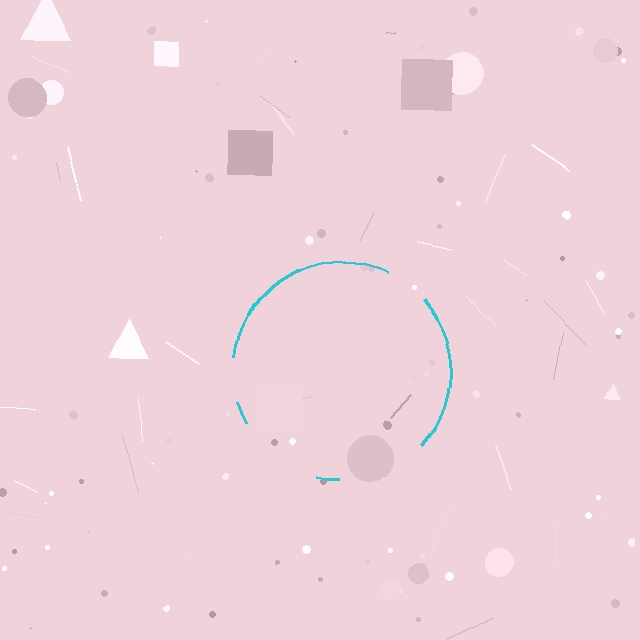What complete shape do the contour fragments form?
The contour fragments form a circle.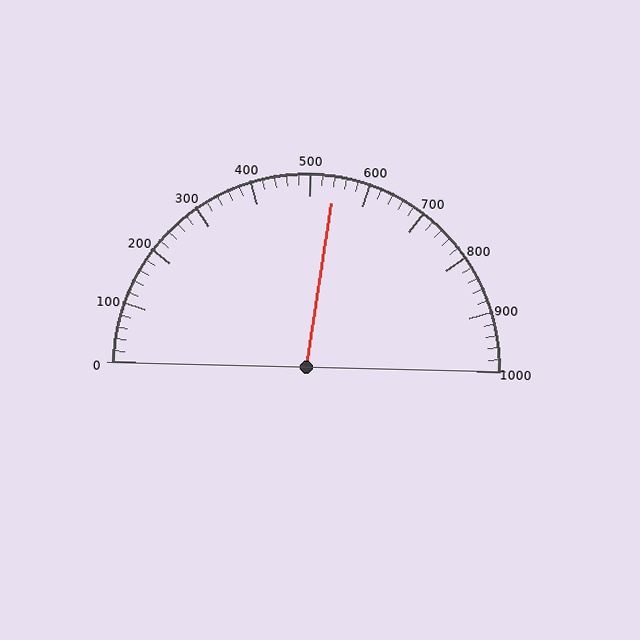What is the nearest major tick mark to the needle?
The nearest major tick mark is 500.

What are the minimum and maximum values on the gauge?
The gauge ranges from 0 to 1000.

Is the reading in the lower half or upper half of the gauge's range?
The reading is in the upper half of the range (0 to 1000).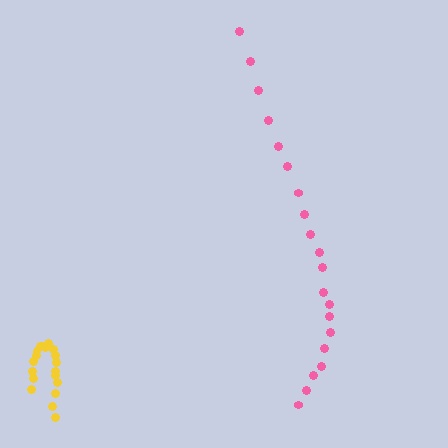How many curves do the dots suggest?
There are 2 distinct paths.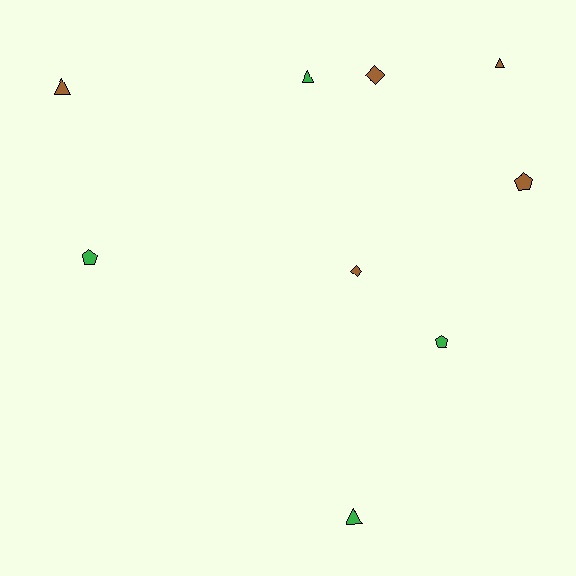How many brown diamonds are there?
There are 2 brown diamonds.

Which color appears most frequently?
Brown, with 5 objects.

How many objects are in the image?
There are 9 objects.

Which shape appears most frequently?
Triangle, with 4 objects.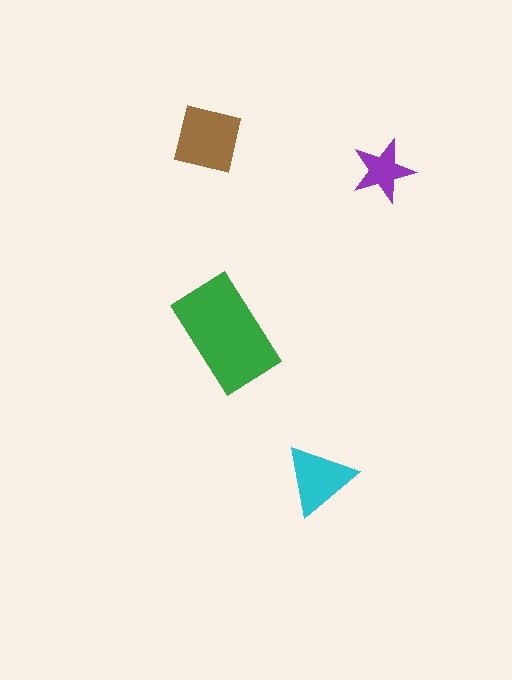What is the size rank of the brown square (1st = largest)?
2nd.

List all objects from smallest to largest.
The purple star, the cyan triangle, the brown square, the green rectangle.